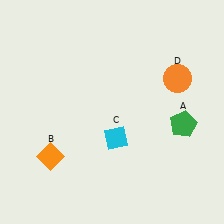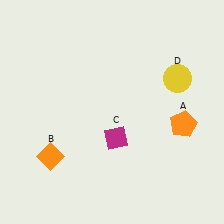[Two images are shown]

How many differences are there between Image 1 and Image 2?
There are 3 differences between the two images.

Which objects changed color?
A changed from green to orange. C changed from cyan to magenta. D changed from orange to yellow.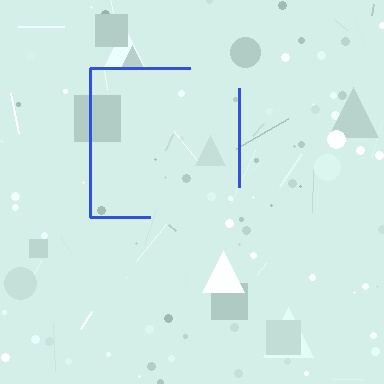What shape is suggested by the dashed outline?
The dashed outline suggests a square.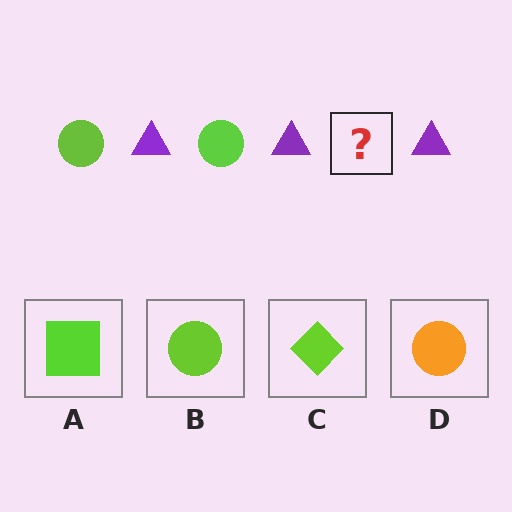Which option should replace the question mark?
Option B.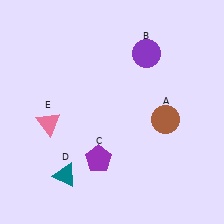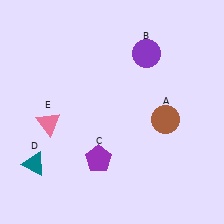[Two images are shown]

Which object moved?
The teal triangle (D) moved left.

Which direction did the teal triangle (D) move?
The teal triangle (D) moved left.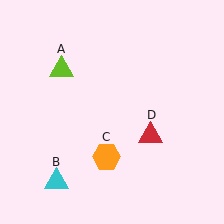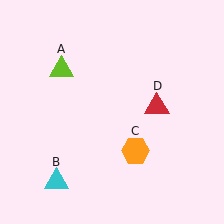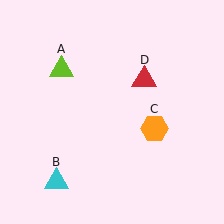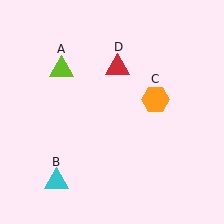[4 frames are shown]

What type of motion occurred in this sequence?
The orange hexagon (object C), red triangle (object D) rotated counterclockwise around the center of the scene.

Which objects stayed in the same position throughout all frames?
Lime triangle (object A) and cyan triangle (object B) remained stationary.